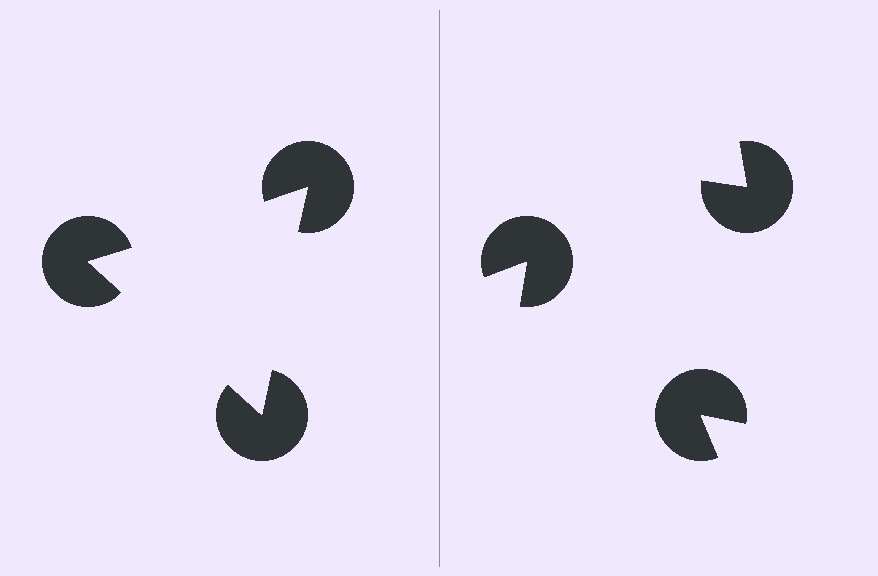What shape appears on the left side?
An illusory triangle.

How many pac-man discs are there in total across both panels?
6 — 3 on each side.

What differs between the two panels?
The pac-man discs are positioned identically on both sides; only the wedge orientations differ. On the left they align to a triangle; on the right they are misaligned.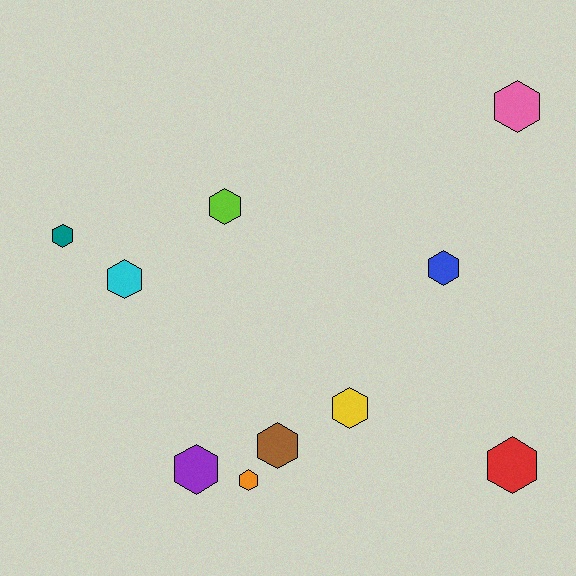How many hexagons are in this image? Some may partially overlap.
There are 10 hexagons.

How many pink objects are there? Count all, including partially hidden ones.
There is 1 pink object.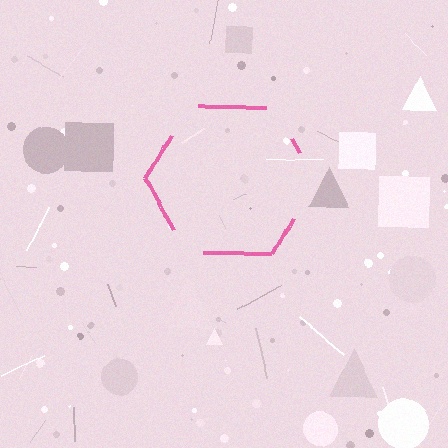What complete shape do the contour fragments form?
The contour fragments form a hexagon.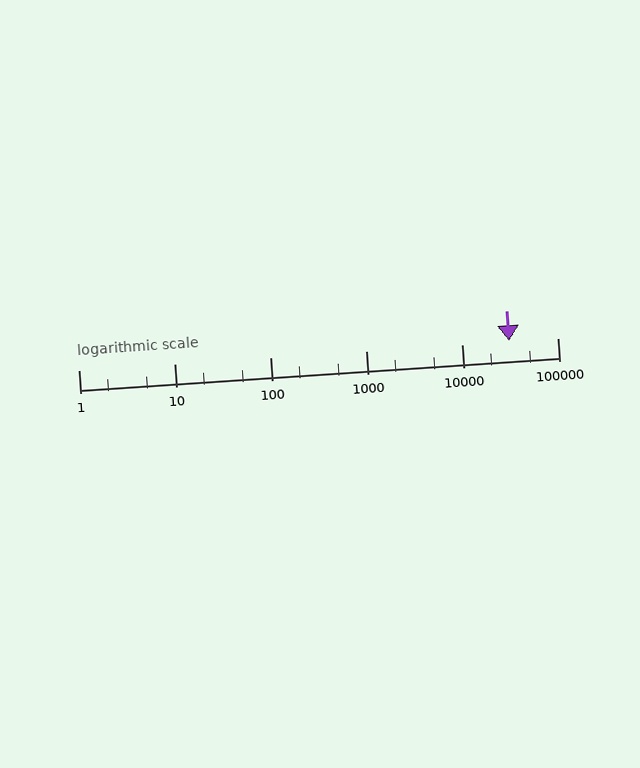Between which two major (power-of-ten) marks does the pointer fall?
The pointer is between 10000 and 100000.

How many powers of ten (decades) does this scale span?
The scale spans 5 decades, from 1 to 100000.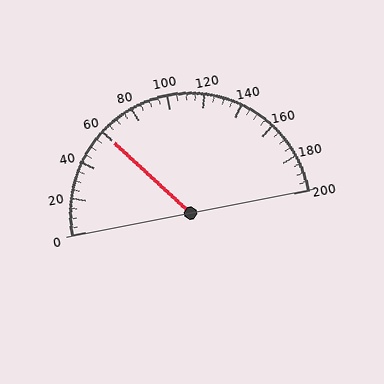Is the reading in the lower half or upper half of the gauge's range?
The reading is in the lower half of the range (0 to 200).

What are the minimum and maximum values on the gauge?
The gauge ranges from 0 to 200.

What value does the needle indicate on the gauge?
The needle indicates approximately 60.